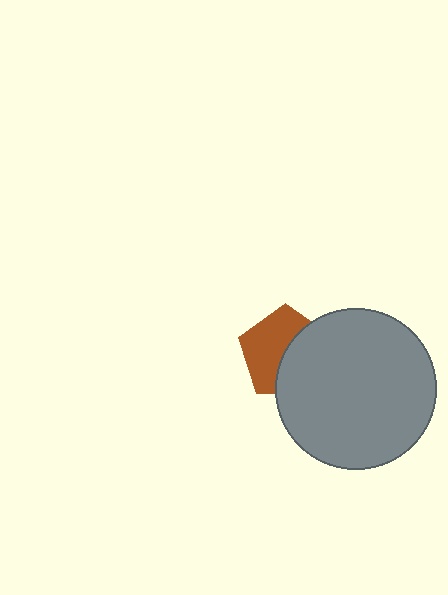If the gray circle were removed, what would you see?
You would see the complete brown pentagon.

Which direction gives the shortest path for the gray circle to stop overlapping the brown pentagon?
Moving right gives the shortest separation.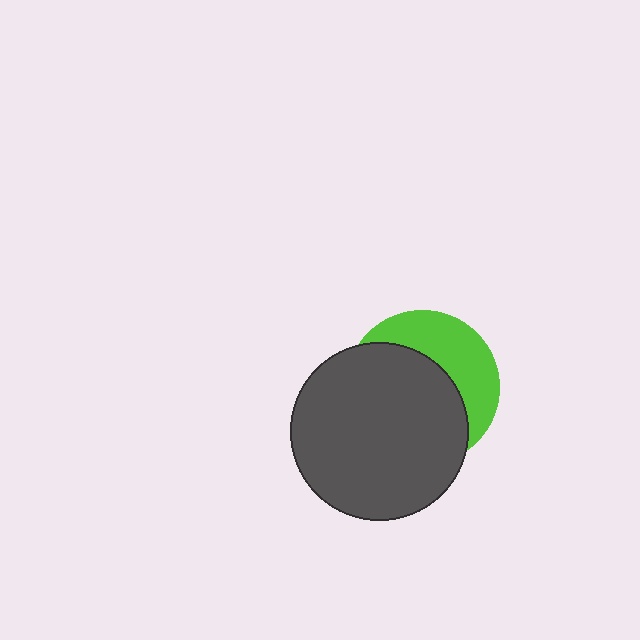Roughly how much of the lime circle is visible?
A small part of it is visible (roughly 38%).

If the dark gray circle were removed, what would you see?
You would see the complete lime circle.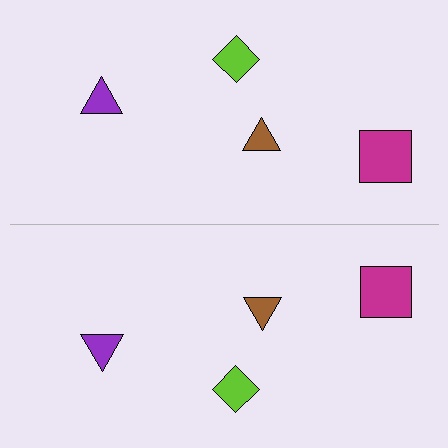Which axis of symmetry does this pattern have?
The pattern has a horizontal axis of symmetry running through the center of the image.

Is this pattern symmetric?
Yes, this pattern has bilateral (reflection) symmetry.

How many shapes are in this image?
There are 8 shapes in this image.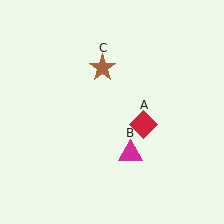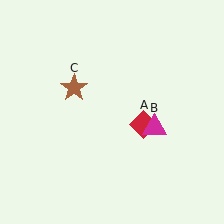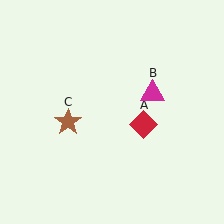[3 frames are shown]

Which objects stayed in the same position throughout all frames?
Red diamond (object A) remained stationary.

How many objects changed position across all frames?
2 objects changed position: magenta triangle (object B), brown star (object C).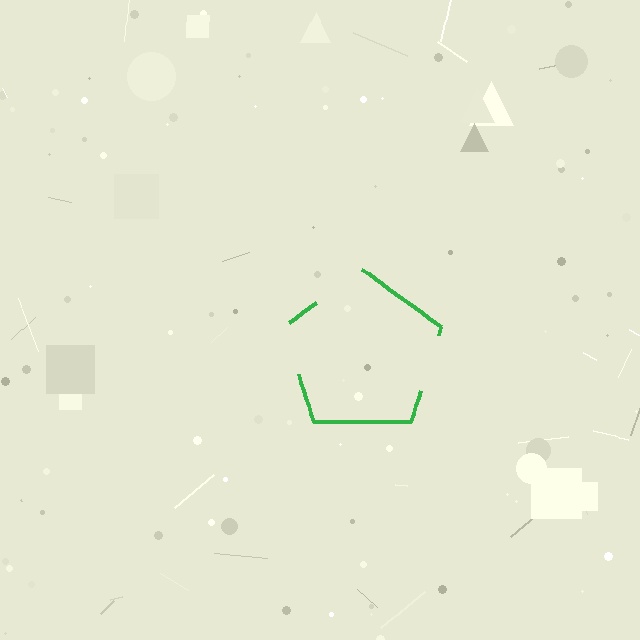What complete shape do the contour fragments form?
The contour fragments form a pentagon.